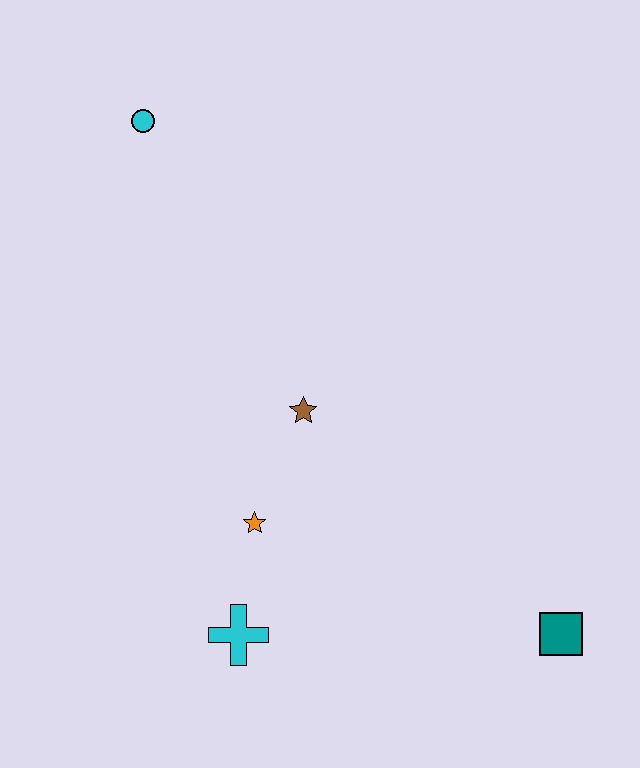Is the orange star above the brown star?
No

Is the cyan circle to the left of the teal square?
Yes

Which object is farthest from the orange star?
The cyan circle is farthest from the orange star.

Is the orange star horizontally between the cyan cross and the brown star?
Yes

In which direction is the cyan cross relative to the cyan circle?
The cyan cross is below the cyan circle.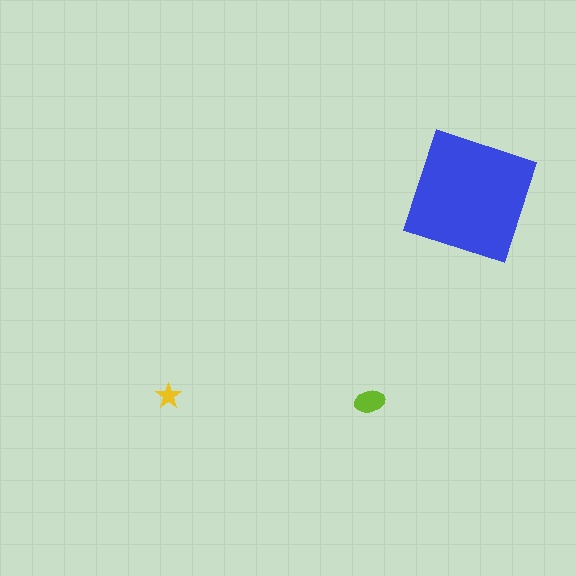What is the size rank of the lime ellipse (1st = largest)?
2nd.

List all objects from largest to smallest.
The blue square, the lime ellipse, the yellow star.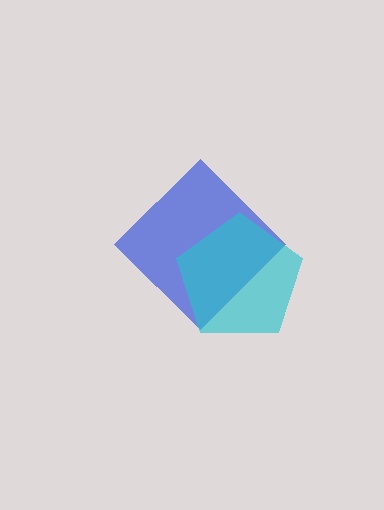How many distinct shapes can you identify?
There are 2 distinct shapes: a blue diamond, a cyan pentagon.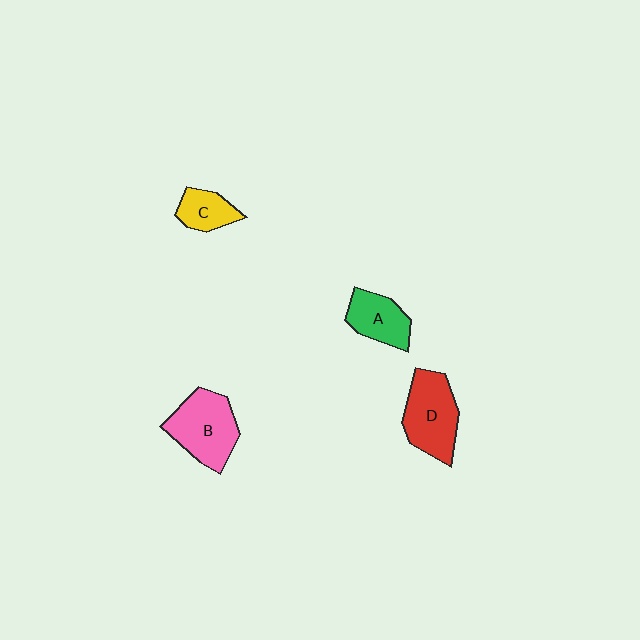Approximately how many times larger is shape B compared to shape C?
Approximately 2.0 times.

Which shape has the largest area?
Shape B (pink).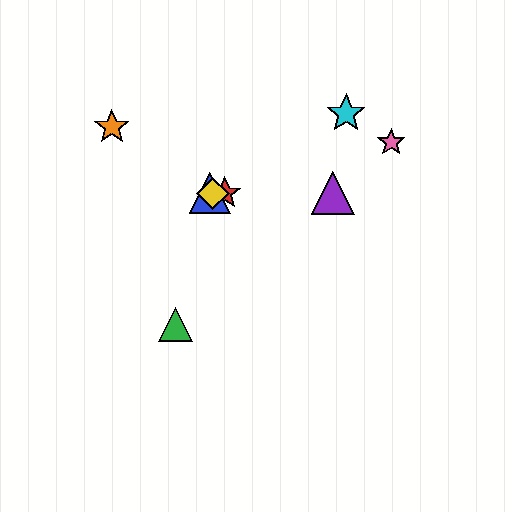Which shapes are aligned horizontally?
The red star, the blue triangle, the yellow diamond, the purple triangle are aligned horizontally.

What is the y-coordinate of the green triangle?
The green triangle is at y≈325.